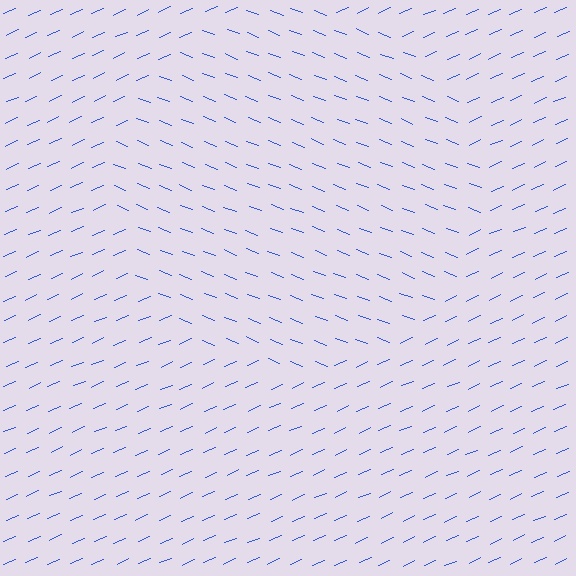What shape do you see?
I see a circle.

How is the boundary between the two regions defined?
The boundary is defined purely by a change in line orientation (approximately 45 degrees difference). All lines are the same color and thickness.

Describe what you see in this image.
The image is filled with small blue line segments. A circle region in the image has lines oriented differently from the surrounding lines, creating a visible texture boundary.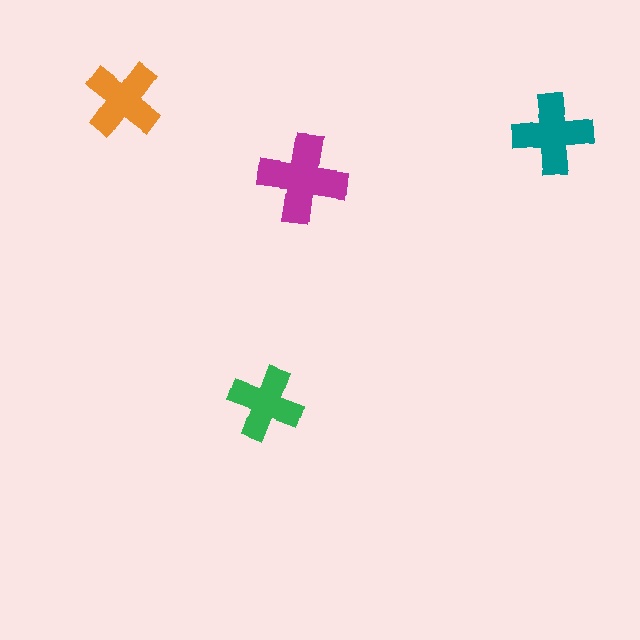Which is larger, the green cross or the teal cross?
The teal one.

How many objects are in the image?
There are 4 objects in the image.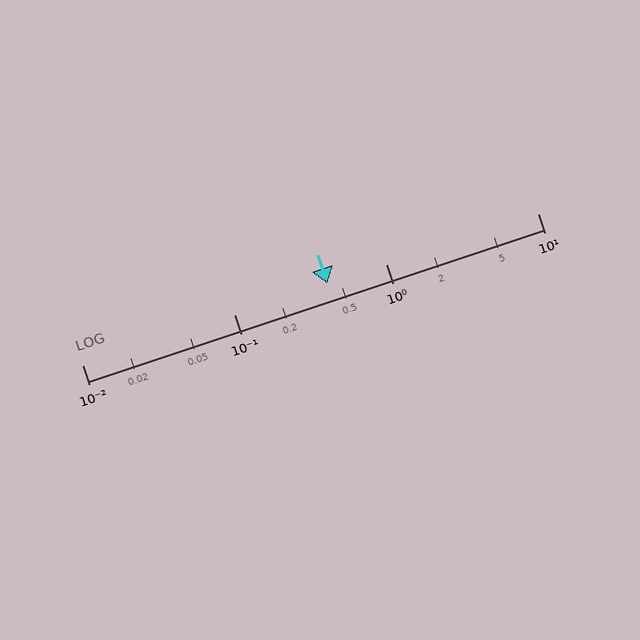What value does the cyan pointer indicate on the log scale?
The pointer indicates approximately 0.41.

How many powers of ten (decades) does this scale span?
The scale spans 3 decades, from 0.01 to 10.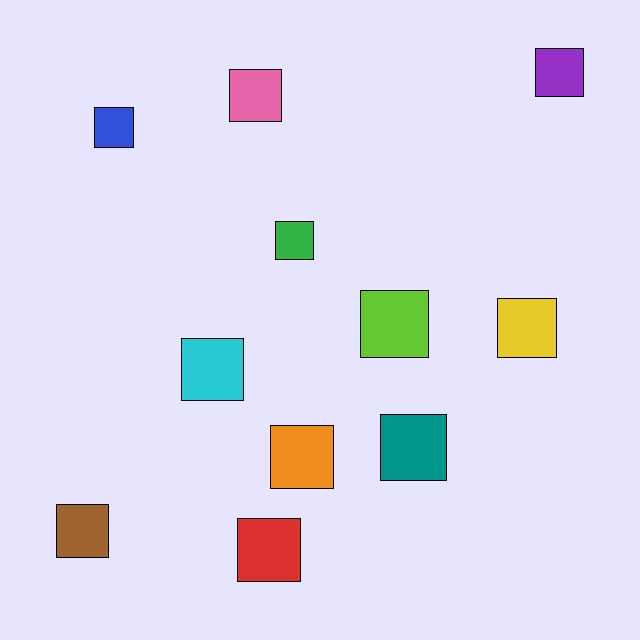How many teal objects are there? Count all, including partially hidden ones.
There is 1 teal object.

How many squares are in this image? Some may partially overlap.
There are 11 squares.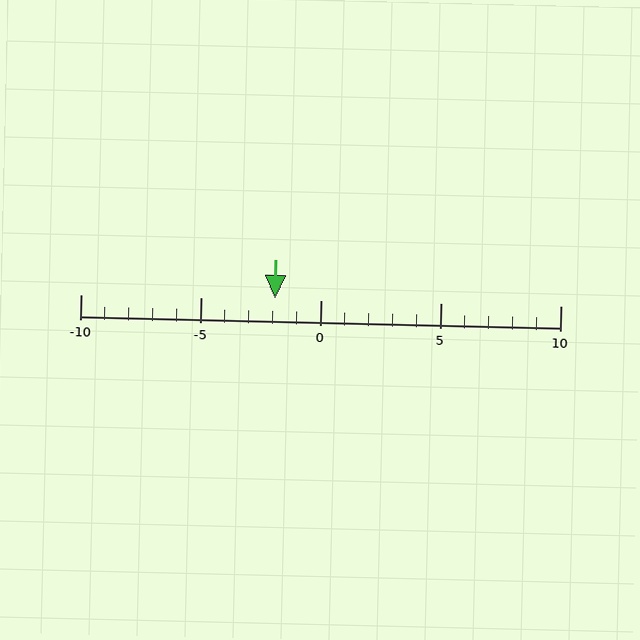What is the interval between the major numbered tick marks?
The major tick marks are spaced 5 units apart.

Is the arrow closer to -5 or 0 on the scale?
The arrow is closer to 0.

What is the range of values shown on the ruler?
The ruler shows values from -10 to 10.